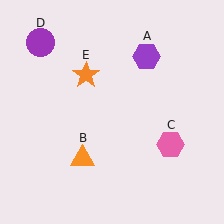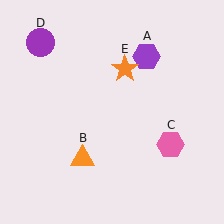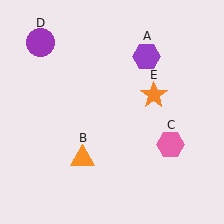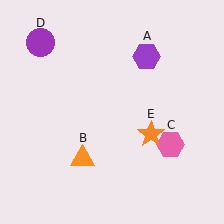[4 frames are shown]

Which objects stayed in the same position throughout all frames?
Purple hexagon (object A) and orange triangle (object B) and pink hexagon (object C) and purple circle (object D) remained stationary.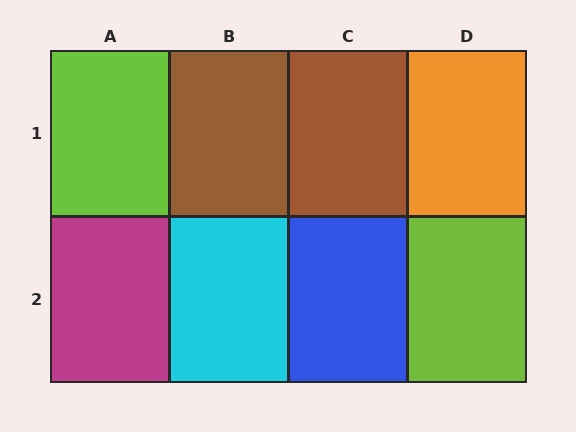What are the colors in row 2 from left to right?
Magenta, cyan, blue, lime.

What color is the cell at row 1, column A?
Lime.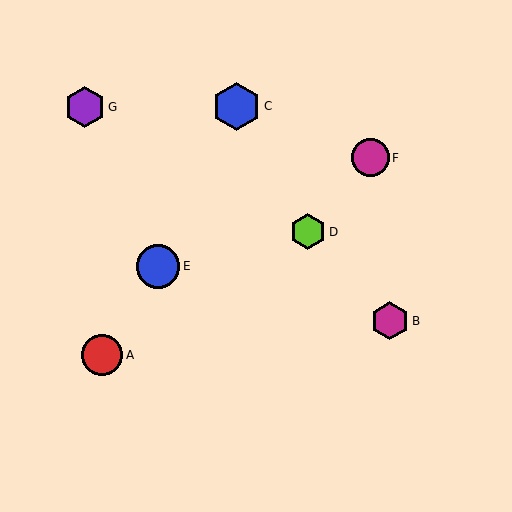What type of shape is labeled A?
Shape A is a red circle.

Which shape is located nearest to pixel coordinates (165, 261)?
The blue circle (labeled E) at (158, 266) is nearest to that location.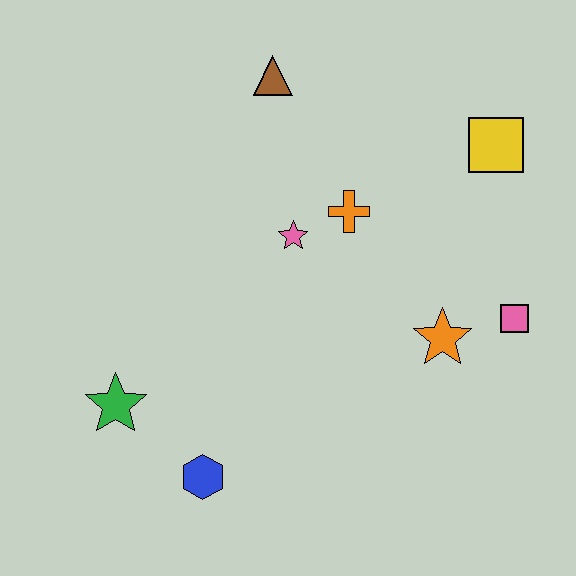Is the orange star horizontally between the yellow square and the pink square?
No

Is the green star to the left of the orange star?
Yes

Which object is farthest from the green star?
The yellow square is farthest from the green star.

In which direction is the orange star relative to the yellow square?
The orange star is below the yellow square.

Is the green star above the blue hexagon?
Yes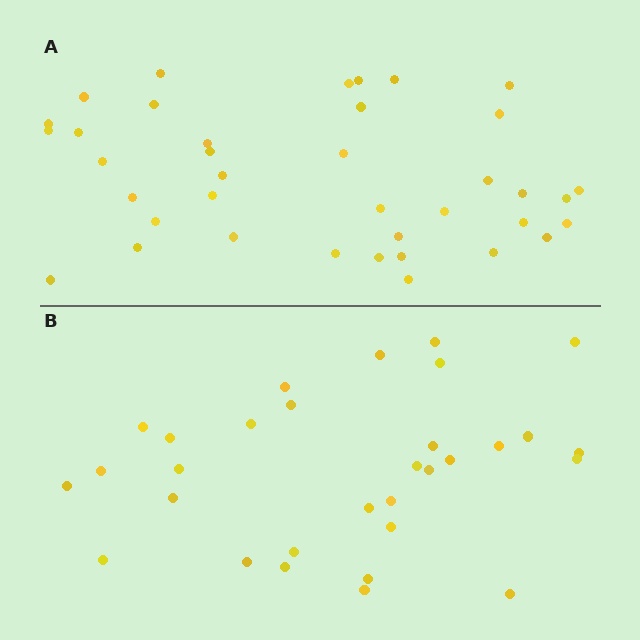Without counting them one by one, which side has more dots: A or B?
Region A (the top region) has more dots.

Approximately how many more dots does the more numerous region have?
Region A has roughly 8 or so more dots than region B.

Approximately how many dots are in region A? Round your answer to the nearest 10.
About 40 dots. (The exact count is 38, which rounds to 40.)